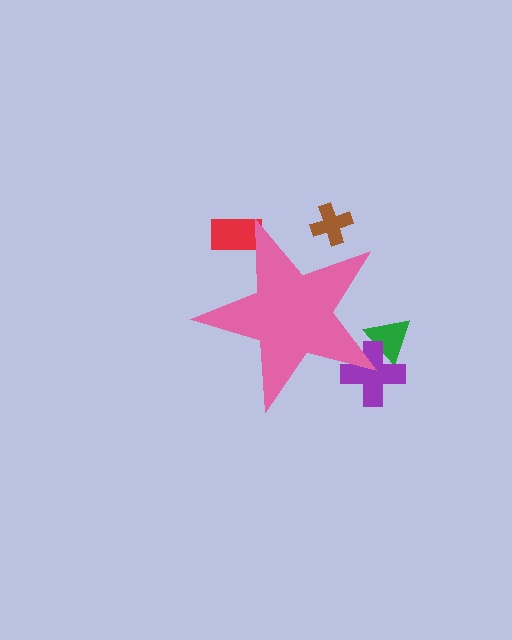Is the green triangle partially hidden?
Yes, the green triangle is partially hidden behind the pink star.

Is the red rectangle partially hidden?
Yes, the red rectangle is partially hidden behind the pink star.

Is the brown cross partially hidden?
Yes, the brown cross is partially hidden behind the pink star.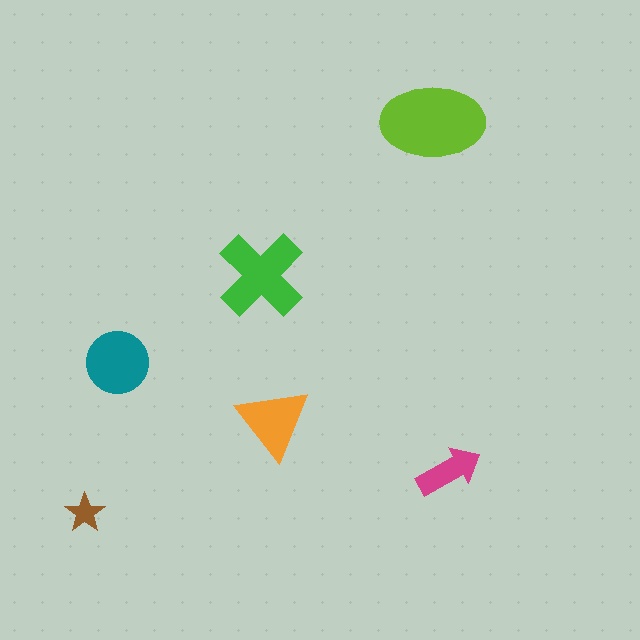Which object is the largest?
The lime ellipse.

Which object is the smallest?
The brown star.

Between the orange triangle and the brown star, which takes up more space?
The orange triangle.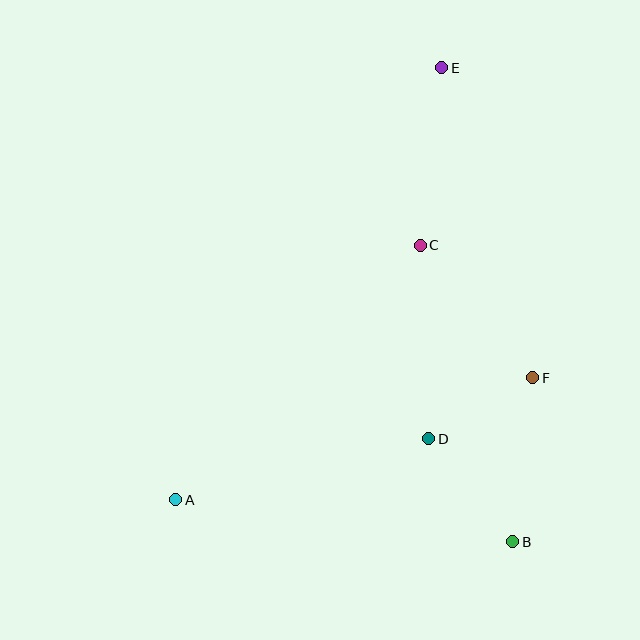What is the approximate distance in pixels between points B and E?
The distance between B and E is approximately 479 pixels.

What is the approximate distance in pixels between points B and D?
The distance between B and D is approximately 133 pixels.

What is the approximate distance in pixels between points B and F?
The distance between B and F is approximately 165 pixels.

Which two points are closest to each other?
Points D and F are closest to each other.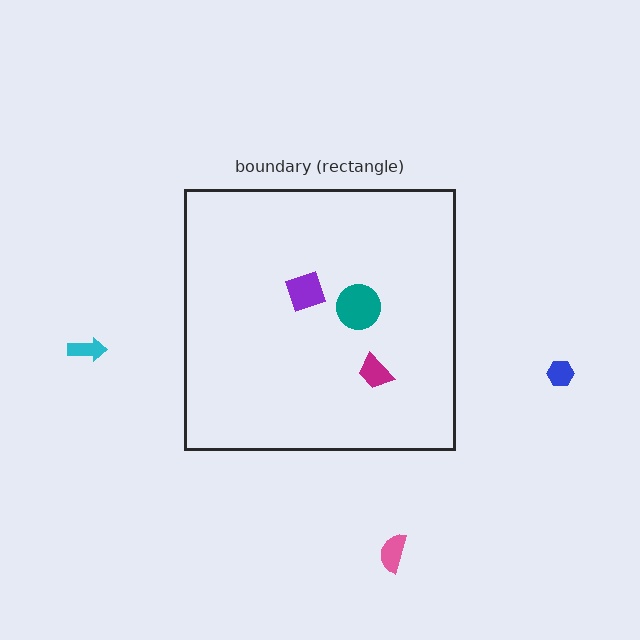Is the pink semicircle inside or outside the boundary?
Outside.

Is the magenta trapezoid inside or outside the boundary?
Inside.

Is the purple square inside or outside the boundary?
Inside.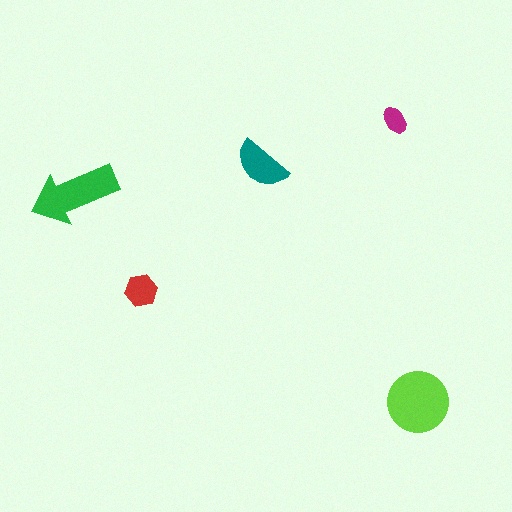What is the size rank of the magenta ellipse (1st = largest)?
5th.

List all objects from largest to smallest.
The lime circle, the green arrow, the teal semicircle, the red hexagon, the magenta ellipse.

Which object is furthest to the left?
The green arrow is leftmost.